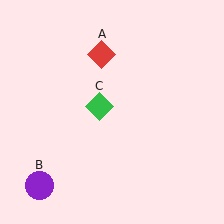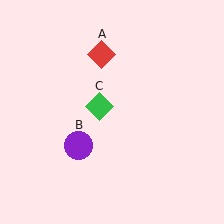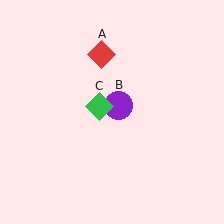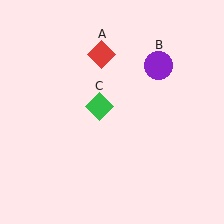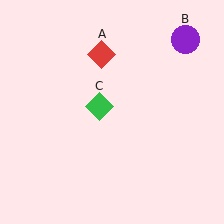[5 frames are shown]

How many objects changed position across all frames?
1 object changed position: purple circle (object B).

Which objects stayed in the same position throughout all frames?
Red diamond (object A) and green diamond (object C) remained stationary.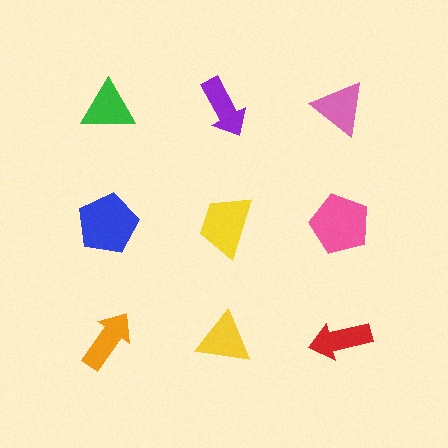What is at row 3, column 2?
A yellow triangle.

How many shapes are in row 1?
3 shapes.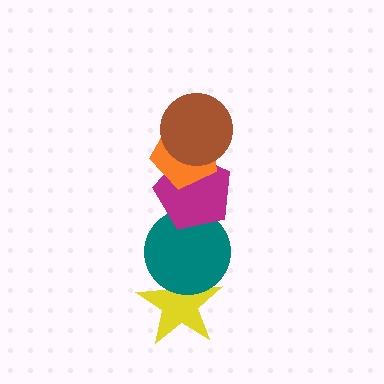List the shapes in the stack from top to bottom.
From top to bottom: the brown circle, the orange pentagon, the magenta pentagon, the teal circle, the yellow star.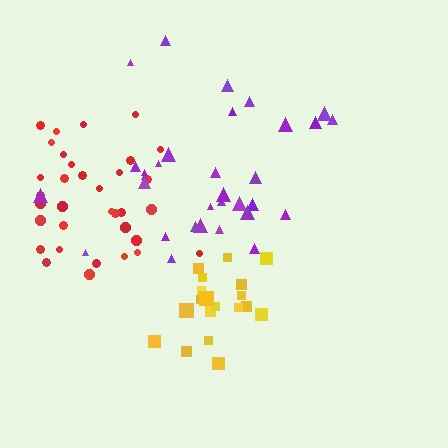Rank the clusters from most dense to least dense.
yellow, red, purple.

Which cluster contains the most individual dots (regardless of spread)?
Red (34).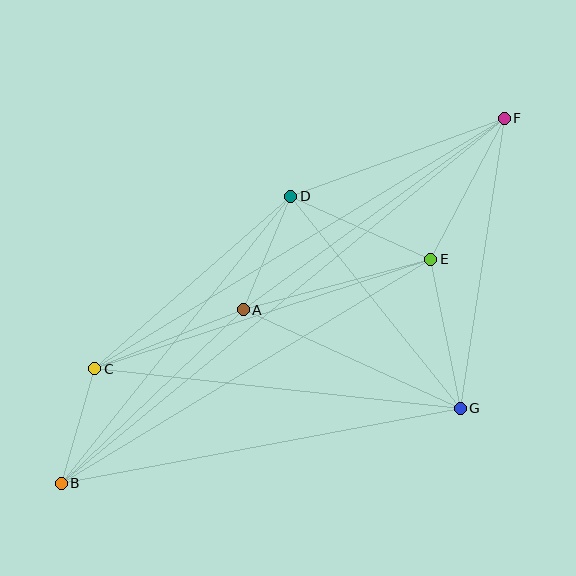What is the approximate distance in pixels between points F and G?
The distance between F and G is approximately 293 pixels.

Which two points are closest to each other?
Points B and C are closest to each other.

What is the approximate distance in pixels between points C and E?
The distance between C and E is approximately 354 pixels.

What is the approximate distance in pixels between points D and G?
The distance between D and G is approximately 272 pixels.